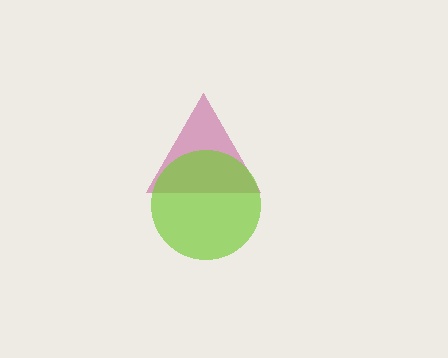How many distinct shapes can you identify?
There are 2 distinct shapes: a magenta triangle, a lime circle.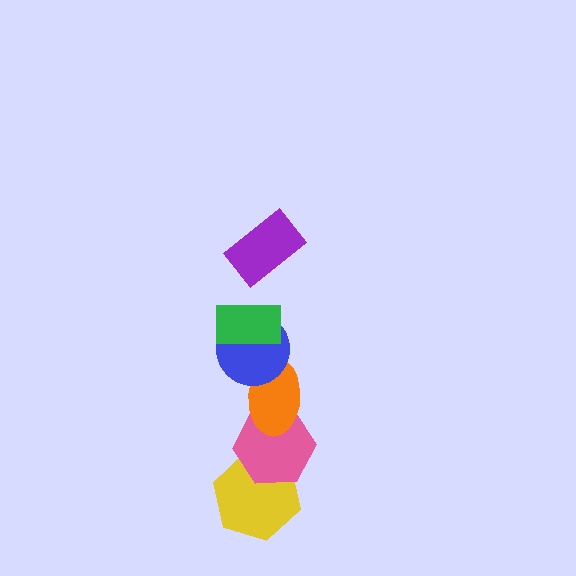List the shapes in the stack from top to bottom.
From top to bottom: the purple rectangle, the green rectangle, the blue circle, the orange ellipse, the pink hexagon, the yellow hexagon.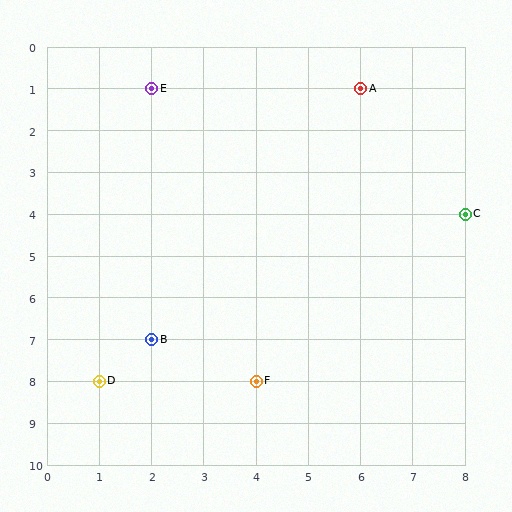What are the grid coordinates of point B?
Point B is at grid coordinates (2, 7).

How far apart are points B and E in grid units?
Points B and E are 6 rows apart.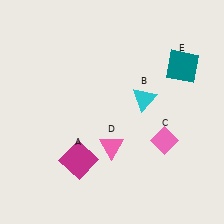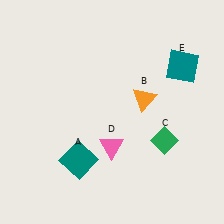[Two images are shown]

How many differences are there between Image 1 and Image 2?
There are 3 differences between the two images.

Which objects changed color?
A changed from magenta to teal. B changed from cyan to orange. C changed from pink to green.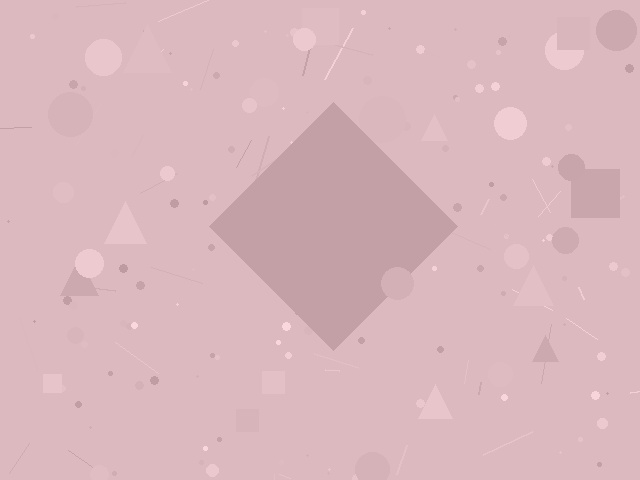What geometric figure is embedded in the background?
A diamond is embedded in the background.